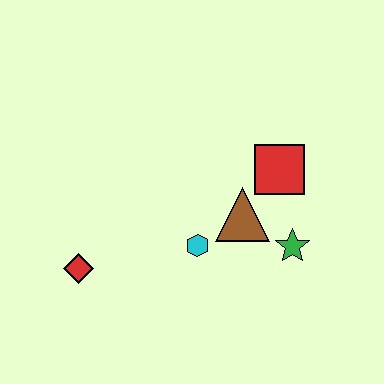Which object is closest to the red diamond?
The cyan hexagon is closest to the red diamond.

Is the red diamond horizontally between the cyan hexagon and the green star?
No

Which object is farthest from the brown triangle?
The red diamond is farthest from the brown triangle.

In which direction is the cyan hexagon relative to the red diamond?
The cyan hexagon is to the right of the red diamond.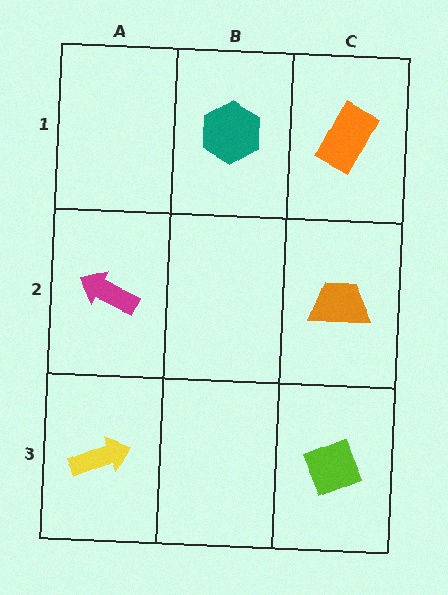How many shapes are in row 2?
2 shapes.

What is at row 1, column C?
An orange rectangle.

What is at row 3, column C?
A lime diamond.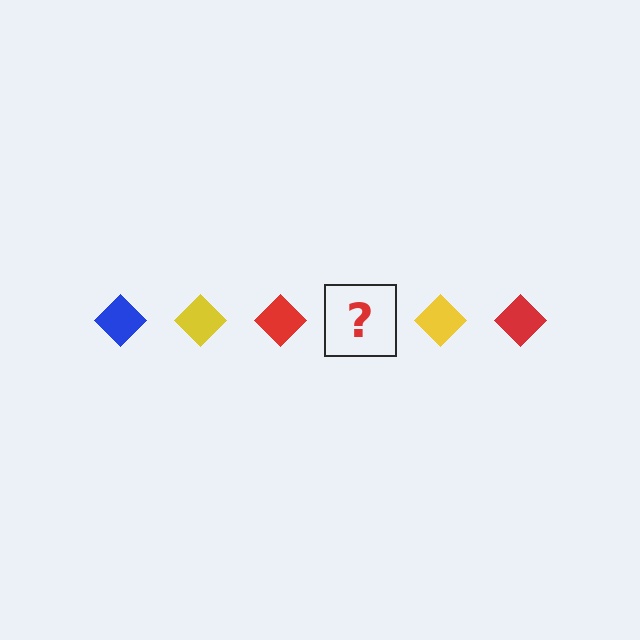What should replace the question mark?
The question mark should be replaced with a blue diamond.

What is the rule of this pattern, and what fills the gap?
The rule is that the pattern cycles through blue, yellow, red diamonds. The gap should be filled with a blue diamond.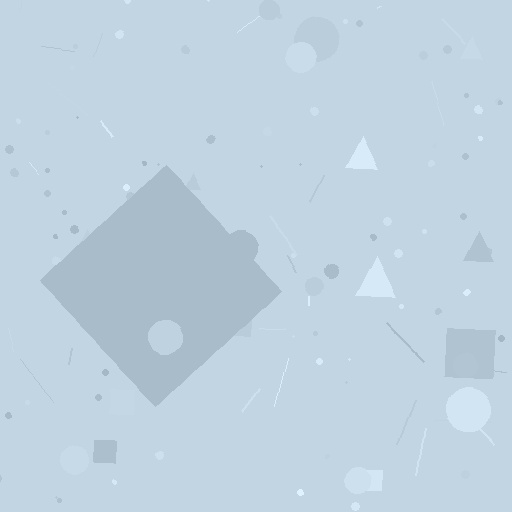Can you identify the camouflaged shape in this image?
The camouflaged shape is a diamond.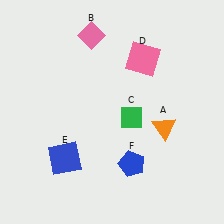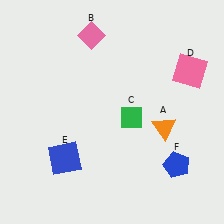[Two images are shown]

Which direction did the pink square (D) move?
The pink square (D) moved right.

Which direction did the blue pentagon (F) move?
The blue pentagon (F) moved right.